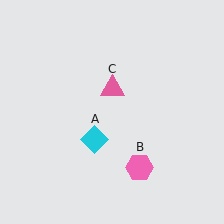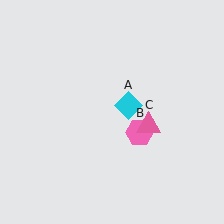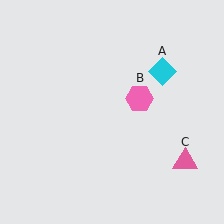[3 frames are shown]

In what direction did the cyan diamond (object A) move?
The cyan diamond (object A) moved up and to the right.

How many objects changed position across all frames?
3 objects changed position: cyan diamond (object A), pink hexagon (object B), pink triangle (object C).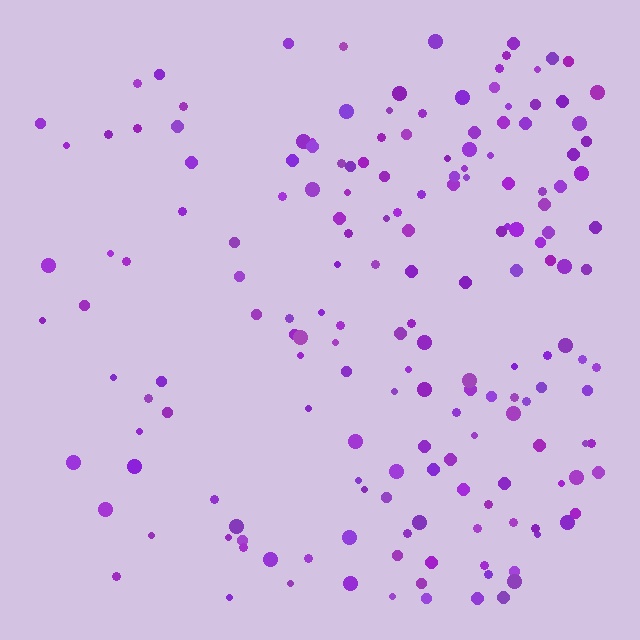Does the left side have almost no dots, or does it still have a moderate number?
Still a moderate number, just noticeably fewer than the right.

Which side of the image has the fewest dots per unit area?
The left.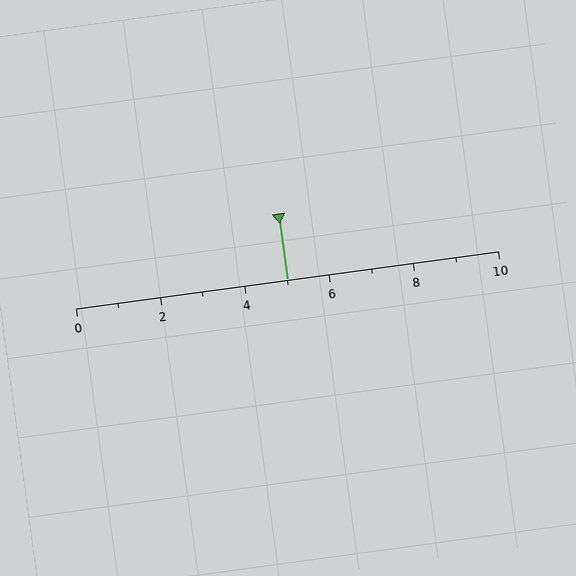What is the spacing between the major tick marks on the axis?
The major ticks are spaced 2 apart.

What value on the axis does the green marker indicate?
The marker indicates approximately 5.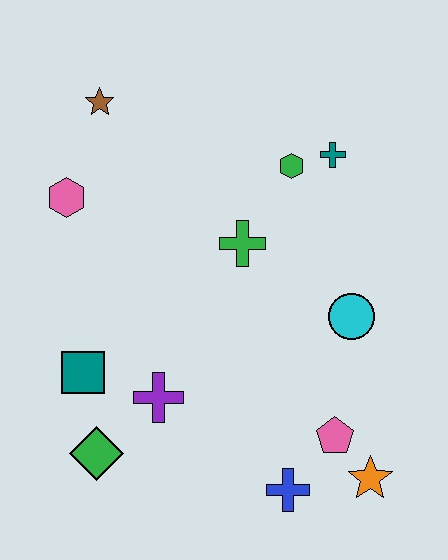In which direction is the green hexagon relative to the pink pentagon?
The green hexagon is above the pink pentagon.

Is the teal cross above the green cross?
Yes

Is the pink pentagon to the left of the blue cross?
No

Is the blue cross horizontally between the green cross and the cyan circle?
Yes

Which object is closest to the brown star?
The pink hexagon is closest to the brown star.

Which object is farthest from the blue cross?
The brown star is farthest from the blue cross.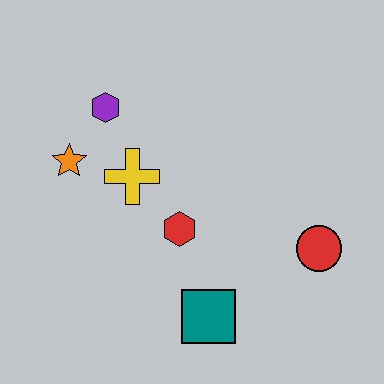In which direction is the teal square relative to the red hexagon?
The teal square is below the red hexagon.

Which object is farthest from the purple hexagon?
The red circle is farthest from the purple hexagon.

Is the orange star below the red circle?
No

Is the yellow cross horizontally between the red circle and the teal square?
No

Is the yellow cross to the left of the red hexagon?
Yes